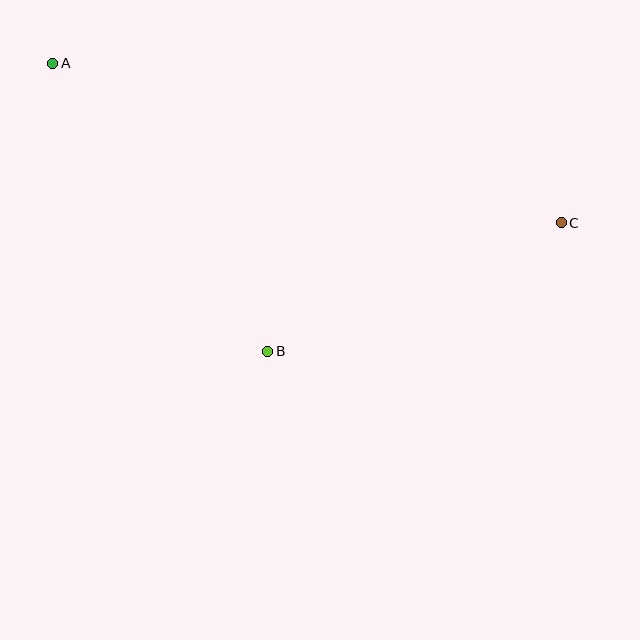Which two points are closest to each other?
Points B and C are closest to each other.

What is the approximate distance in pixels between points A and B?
The distance between A and B is approximately 359 pixels.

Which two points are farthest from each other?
Points A and C are farthest from each other.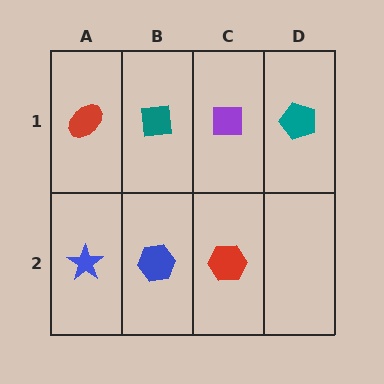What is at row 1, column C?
A purple square.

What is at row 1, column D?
A teal pentagon.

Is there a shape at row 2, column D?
No, that cell is empty.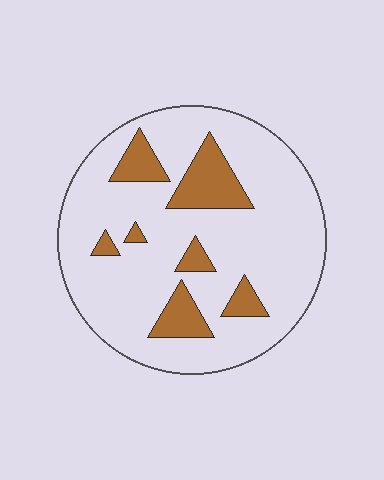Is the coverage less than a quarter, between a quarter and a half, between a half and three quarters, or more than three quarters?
Less than a quarter.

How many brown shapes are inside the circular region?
7.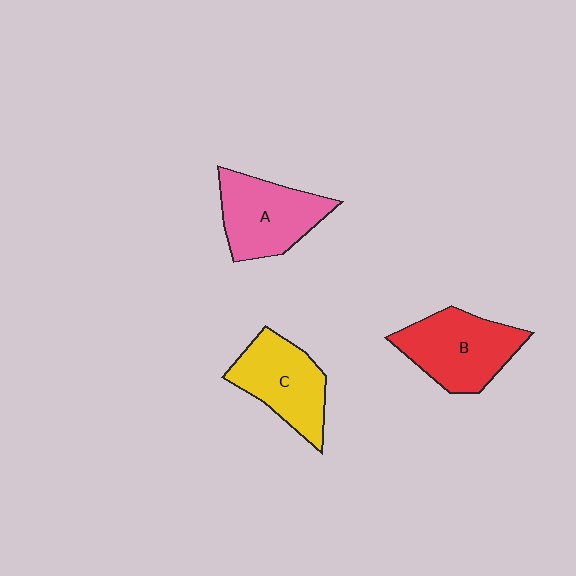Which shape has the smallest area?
Shape C (yellow).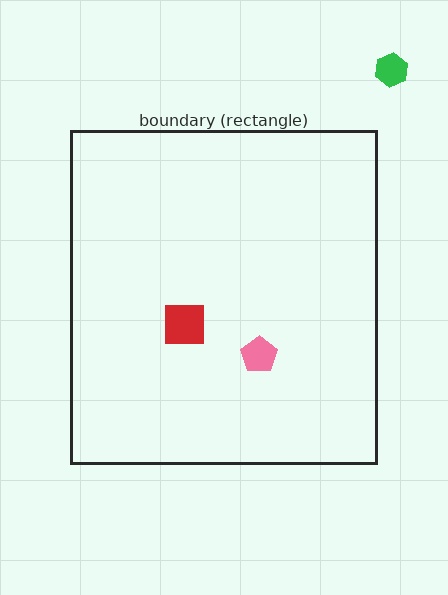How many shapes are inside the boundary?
2 inside, 1 outside.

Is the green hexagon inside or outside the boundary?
Outside.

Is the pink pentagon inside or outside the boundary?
Inside.